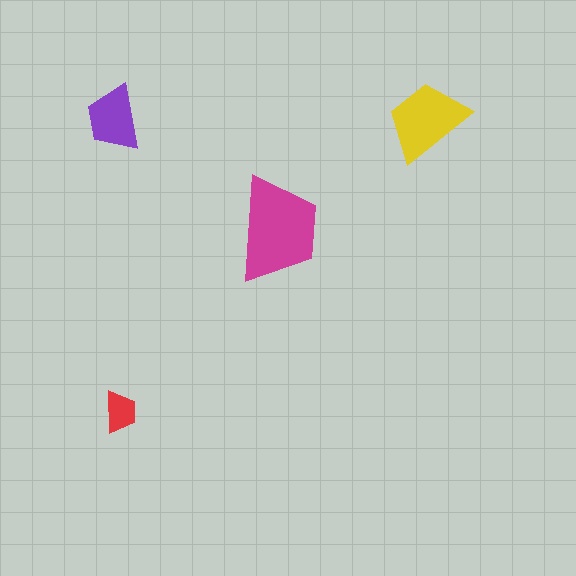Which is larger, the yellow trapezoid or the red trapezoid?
The yellow one.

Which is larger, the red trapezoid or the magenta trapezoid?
The magenta one.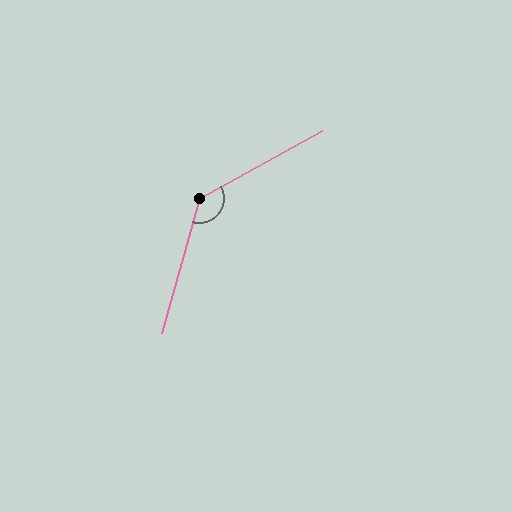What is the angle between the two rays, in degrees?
Approximately 134 degrees.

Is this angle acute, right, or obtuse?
It is obtuse.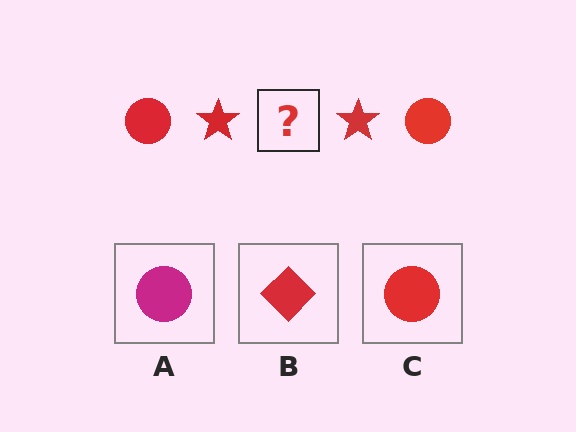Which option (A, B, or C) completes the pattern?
C.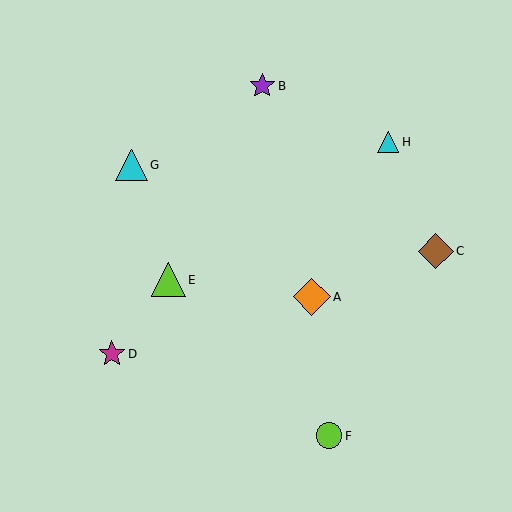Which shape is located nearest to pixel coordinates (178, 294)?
The lime triangle (labeled E) at (168, 280) is nearest to that location.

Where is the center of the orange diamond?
The center of the orange diamond is at (312, 297).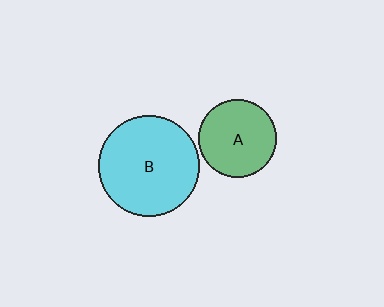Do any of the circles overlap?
No, none of the circles overlap.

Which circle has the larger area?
Circle B (cyan).